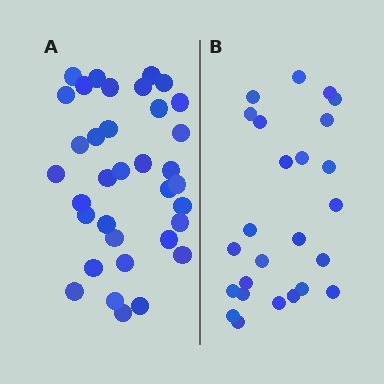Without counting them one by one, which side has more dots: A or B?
Region A (the left region) has more dots.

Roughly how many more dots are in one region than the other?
Region A has roughly 10 or so more dots than region B.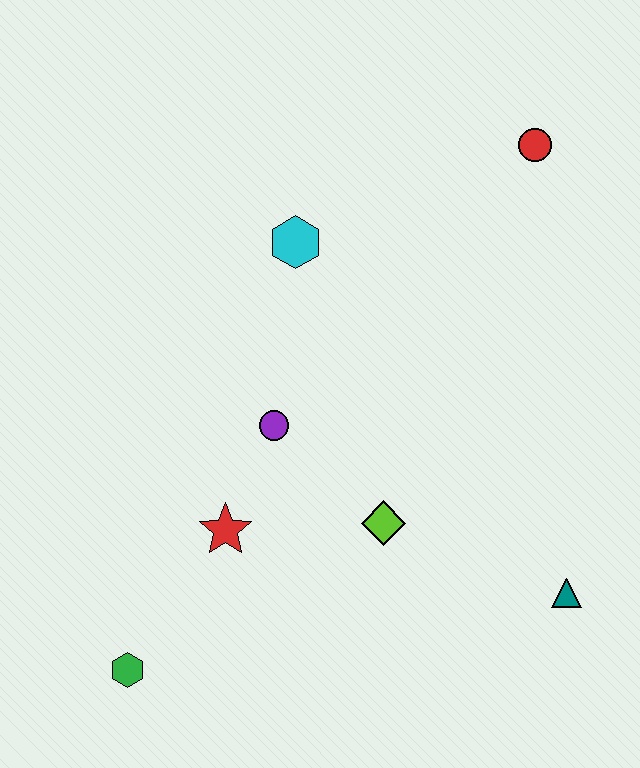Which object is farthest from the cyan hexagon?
The green hexagon is farthest from the cyan hexagon.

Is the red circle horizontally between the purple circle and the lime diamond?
No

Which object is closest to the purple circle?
The red star is closest to the purple circle.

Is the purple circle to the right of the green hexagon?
Yes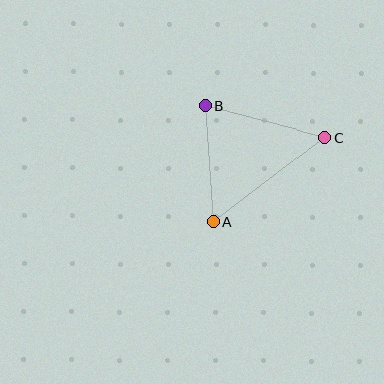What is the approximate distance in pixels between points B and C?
The distance between B and C is approximately 123 pixels.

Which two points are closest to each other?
Points A and B are closest to each other.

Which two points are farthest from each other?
Points A and C are farthest from each other.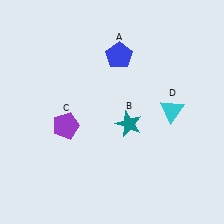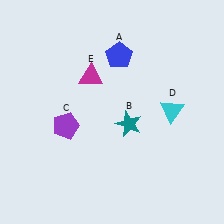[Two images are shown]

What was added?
A magenta triangle (E) was added in Image 2.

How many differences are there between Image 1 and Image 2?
There is 1 difference between the two images.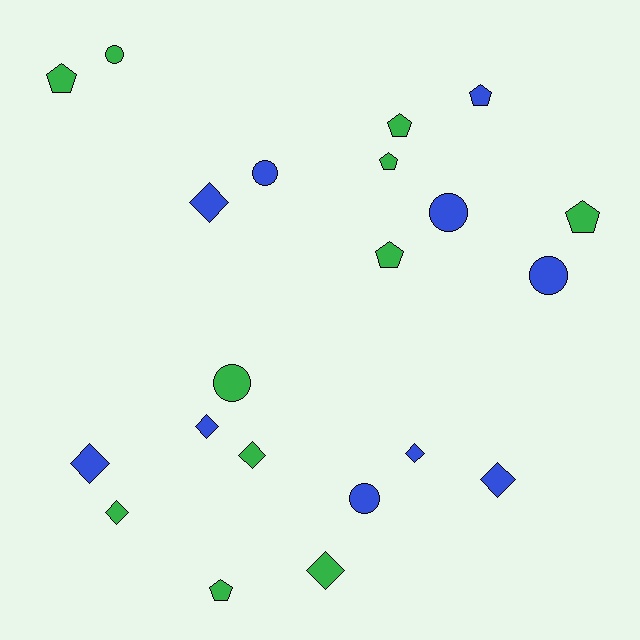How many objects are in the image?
There are 21 objects.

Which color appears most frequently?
Green, with 11 objects.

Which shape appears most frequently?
Diamond, with 8 objects.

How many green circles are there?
There are 2 green circles.